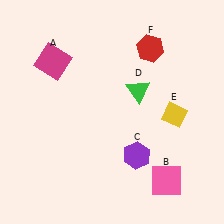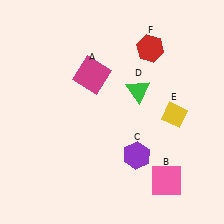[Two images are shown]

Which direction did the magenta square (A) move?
The magenta square (A) moved right.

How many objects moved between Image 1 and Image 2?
1 object moved between the two images.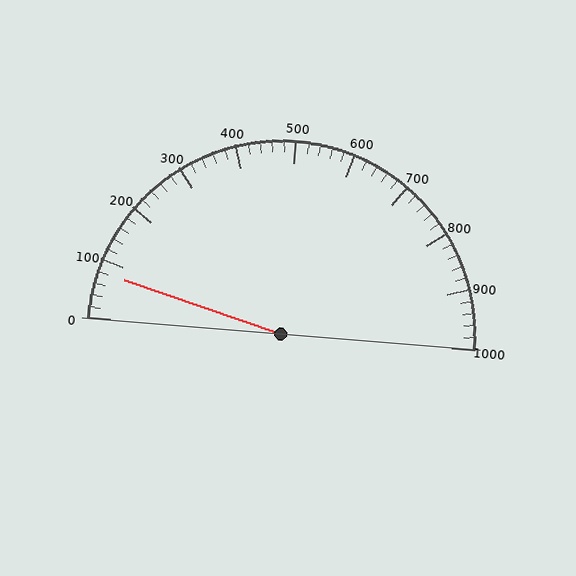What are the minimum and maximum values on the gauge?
The gauge ranges from 0 to 1000.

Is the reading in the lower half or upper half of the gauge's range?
The reading is in the lower half of the range (0 to 1000).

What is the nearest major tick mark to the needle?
The nearest major tick mark is 100.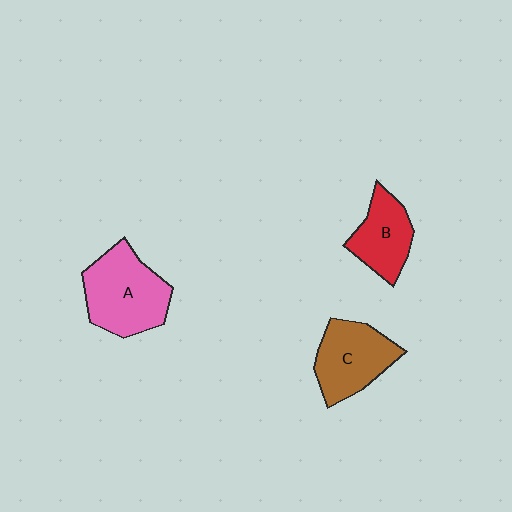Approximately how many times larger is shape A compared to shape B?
Approximately 1.5 times.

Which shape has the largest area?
Shape A (pink).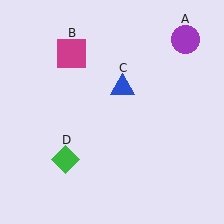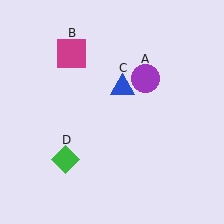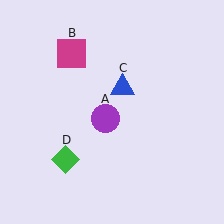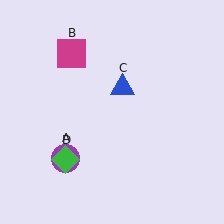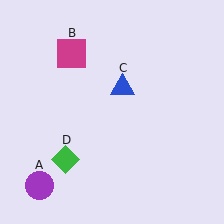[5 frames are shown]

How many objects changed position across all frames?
1 object changed position: purple circle (object A).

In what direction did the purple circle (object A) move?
The purple circle (object A) moved down and to the left.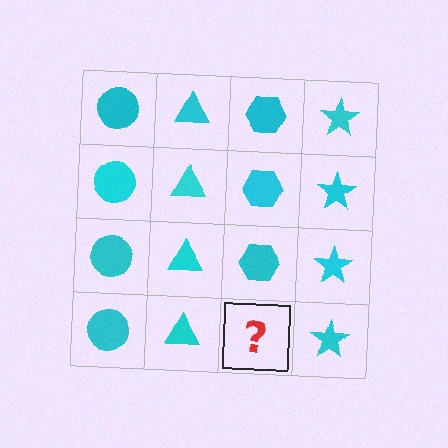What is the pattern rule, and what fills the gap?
The rule is that each column has a consistent shape. The gap should be filled with a cyan hexagon.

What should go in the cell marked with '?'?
The missing cell should contain a cyan hexagon.